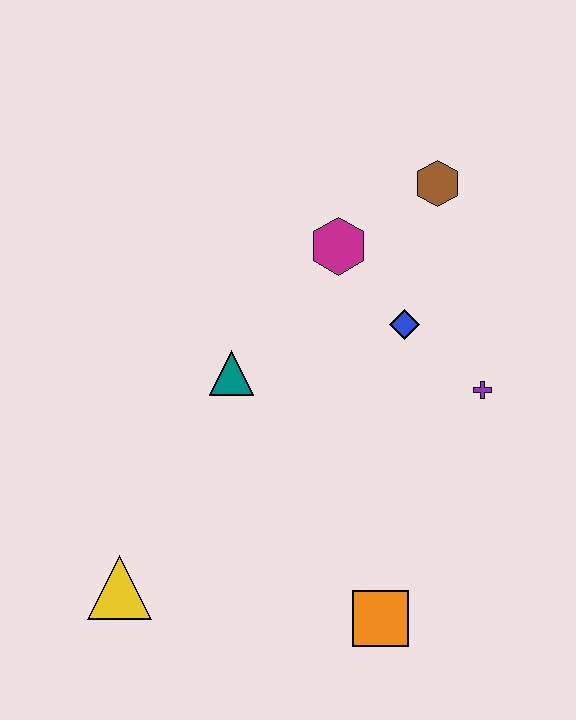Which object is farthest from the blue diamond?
The yellow triangle is farthest from the blue diamond.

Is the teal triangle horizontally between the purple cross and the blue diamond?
No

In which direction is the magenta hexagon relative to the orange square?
The magenta hexagon is above the orange square.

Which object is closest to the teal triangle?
The magenta hexagon is closest to the teal triangle.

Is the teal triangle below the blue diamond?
Yes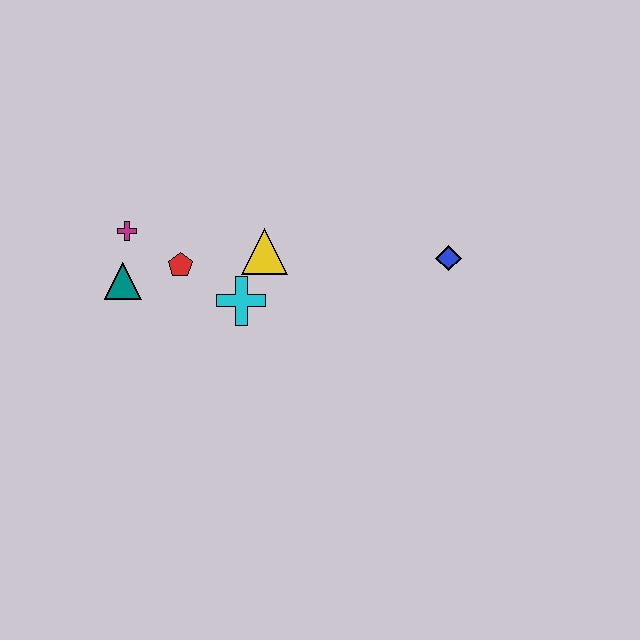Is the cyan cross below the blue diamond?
Yes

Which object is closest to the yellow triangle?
The cyan cross is closest to the yellow triangle.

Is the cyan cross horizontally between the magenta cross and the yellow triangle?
Yes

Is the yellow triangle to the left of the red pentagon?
No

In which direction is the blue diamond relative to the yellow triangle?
The blue diamond is to the right of the yellow triangle.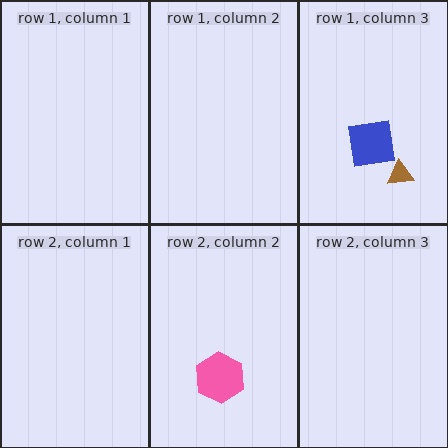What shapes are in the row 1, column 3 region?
The blue square, the brown triangle.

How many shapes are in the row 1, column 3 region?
2.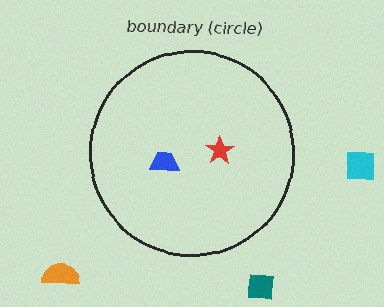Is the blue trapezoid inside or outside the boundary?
Inside.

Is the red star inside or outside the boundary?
Inside.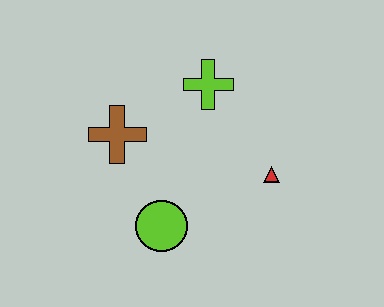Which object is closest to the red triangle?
The lime cross is closest to the red triangle.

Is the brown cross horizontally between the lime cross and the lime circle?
No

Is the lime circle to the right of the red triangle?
No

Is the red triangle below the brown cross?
Yes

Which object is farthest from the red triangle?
The brown cross is farthest from the red triangle.